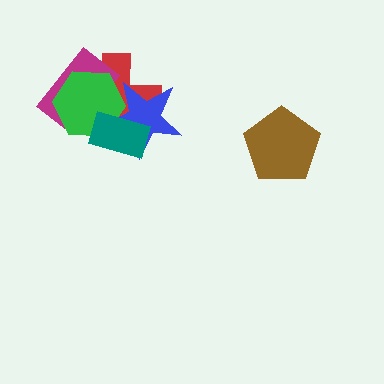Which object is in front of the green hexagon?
The teal rectangle is in front of the green hexagon.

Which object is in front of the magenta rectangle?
The green hexagon is in front of the magenta rectangle.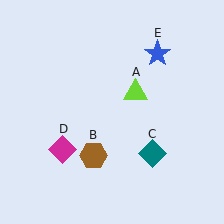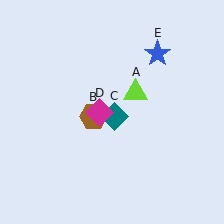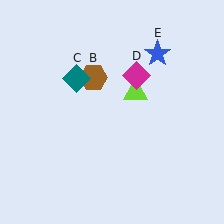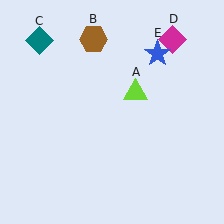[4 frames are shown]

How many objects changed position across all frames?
3 objects changed position: brown hexagon (object B), teal diamond (object C), magenta diamond (object D).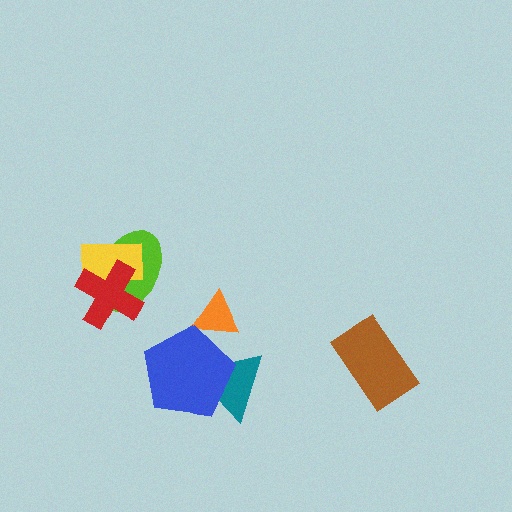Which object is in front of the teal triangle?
The blue pentagon is in front of the teal triangle.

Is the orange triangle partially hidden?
Yes, it is partially covered by another shape.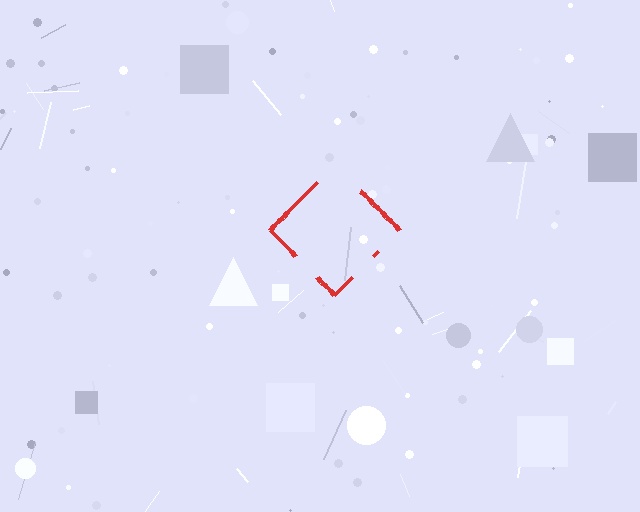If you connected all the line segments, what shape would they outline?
They would outline a diamond.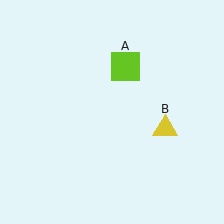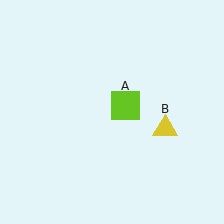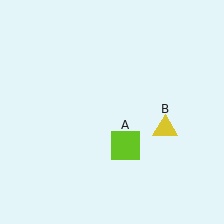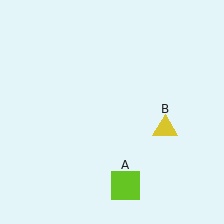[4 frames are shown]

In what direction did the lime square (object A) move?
The lime square (object A) moved down.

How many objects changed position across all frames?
1 object changed position: lime square (object A).